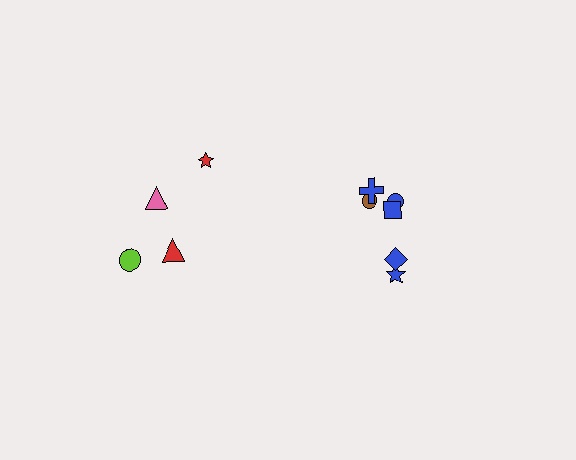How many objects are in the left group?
There are 4 objects.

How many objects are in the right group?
There are 6 objects.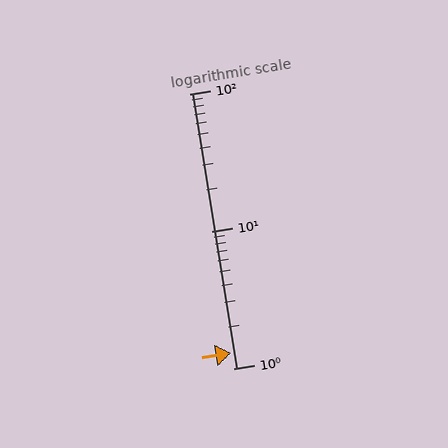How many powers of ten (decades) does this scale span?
The scale spans 2 decades, from 1 to 100.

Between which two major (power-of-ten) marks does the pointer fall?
The pointer is between 1 and 10.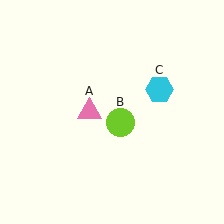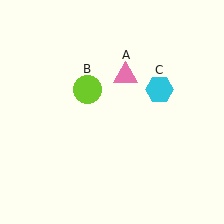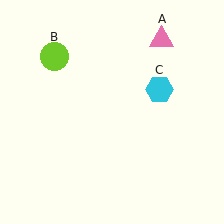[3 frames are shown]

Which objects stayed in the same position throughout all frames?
Cyan hexagon (object C) remained stationary.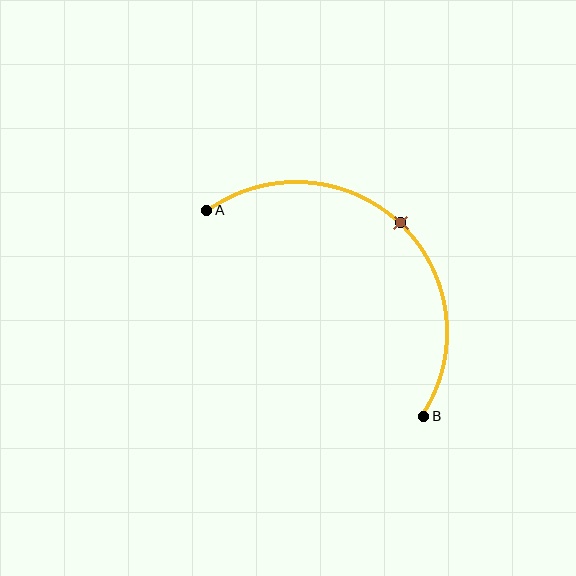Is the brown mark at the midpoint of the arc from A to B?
Yes. The brown mark lies on the arc at equal arc-length from both A and B — it is the arc midpoint.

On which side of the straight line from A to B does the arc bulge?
The arc bulges above and to the right of the straight line connecting A and B.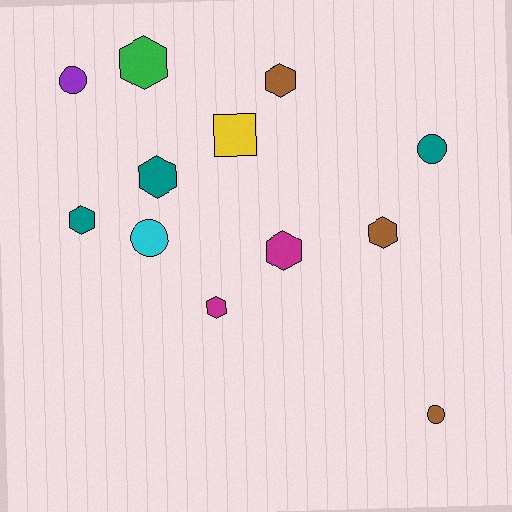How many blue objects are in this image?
There are no blue objects.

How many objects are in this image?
There are 12 objects.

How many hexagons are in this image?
There are 7 hexagons.